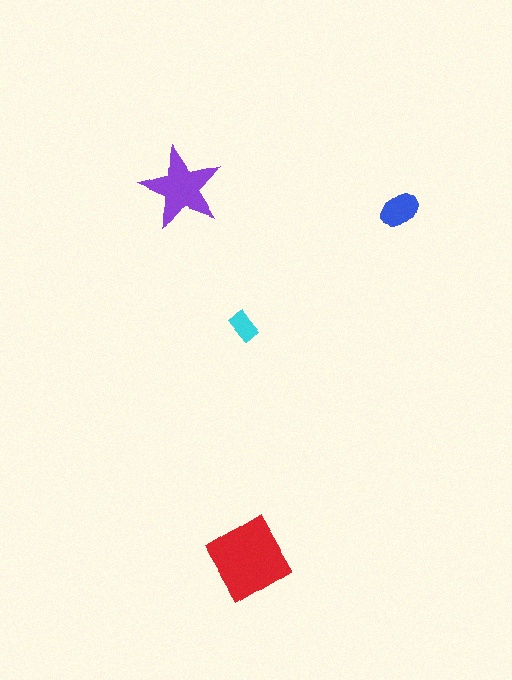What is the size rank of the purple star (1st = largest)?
2nd.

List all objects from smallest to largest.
The cyan rectangle, the blue ellipse, the purple star, the red diamond.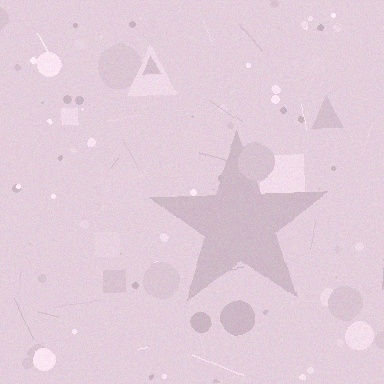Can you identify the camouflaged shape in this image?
The camouflaged shape is a star.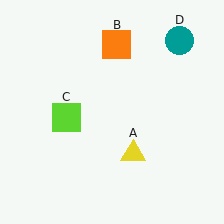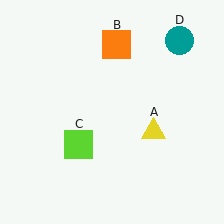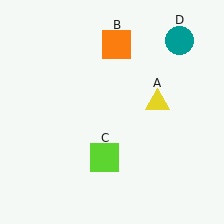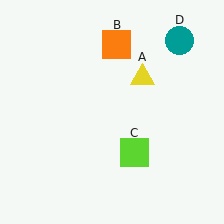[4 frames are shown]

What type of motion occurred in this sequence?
The yellow triangle (object A), lime square (object C) rotated counterclockwise around the center of the scene.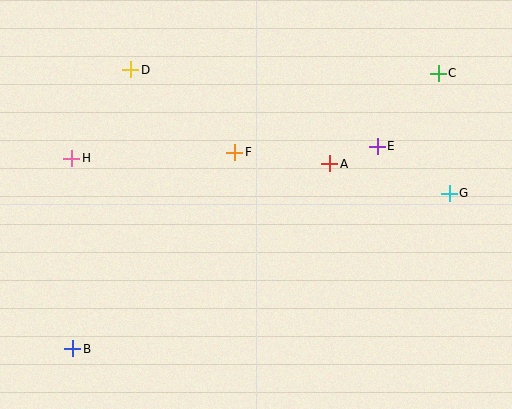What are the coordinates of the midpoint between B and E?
The midpoint between B and E is at (225, 248).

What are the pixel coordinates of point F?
Point F is at (235, 152).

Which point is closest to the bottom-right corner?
Point G is closest to the bottom-right corner.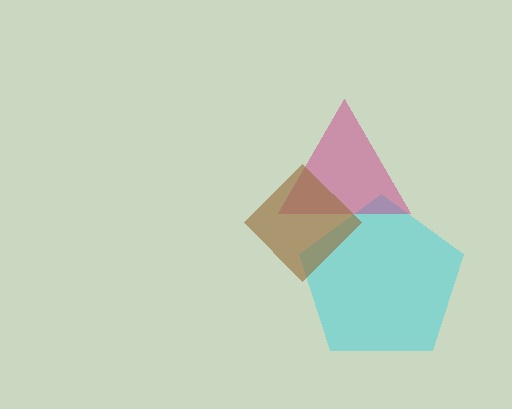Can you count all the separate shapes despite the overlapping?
Yes, there are 3 separate shapes.